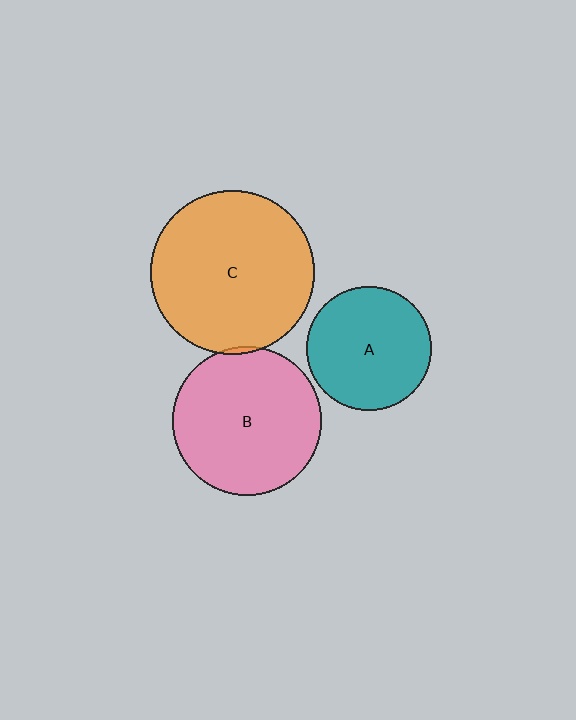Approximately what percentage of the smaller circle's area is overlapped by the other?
Approximately 5%.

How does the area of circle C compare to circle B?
Approximately 1.2 times.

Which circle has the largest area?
Circle C (orange).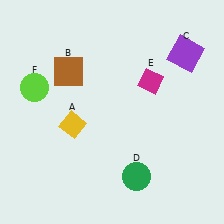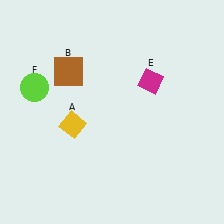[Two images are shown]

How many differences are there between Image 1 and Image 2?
There are 2 differences between the two images.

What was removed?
The purple square (C), the green circle (D) were removed in Image 2.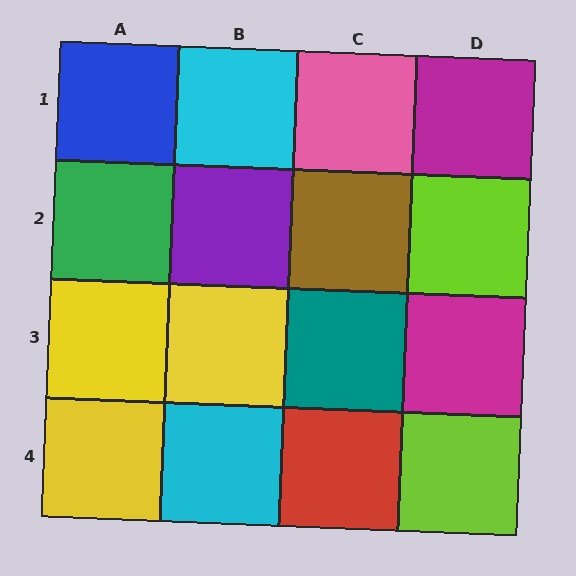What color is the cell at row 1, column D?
Magenta.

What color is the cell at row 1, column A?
Blue.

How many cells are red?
1 cell is red.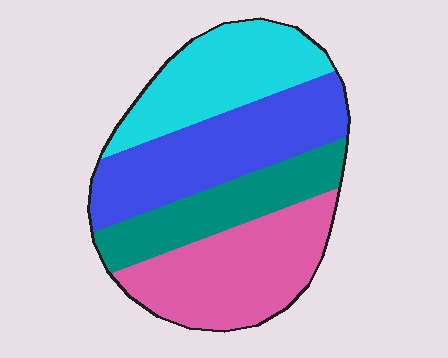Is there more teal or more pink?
Pink.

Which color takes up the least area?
Teal, at roughly 20%.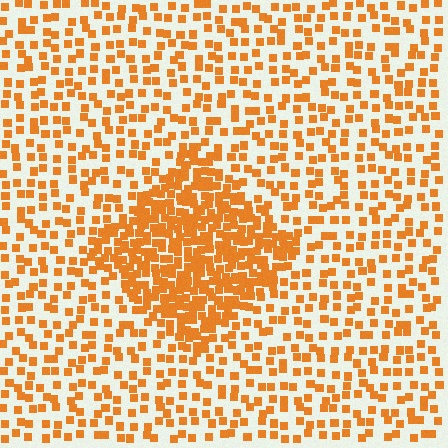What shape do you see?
I see a diamond.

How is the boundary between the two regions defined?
The boundary is defined by a change in element density (approximately 2.5x ratio). All elements are the same color, size, and shape.